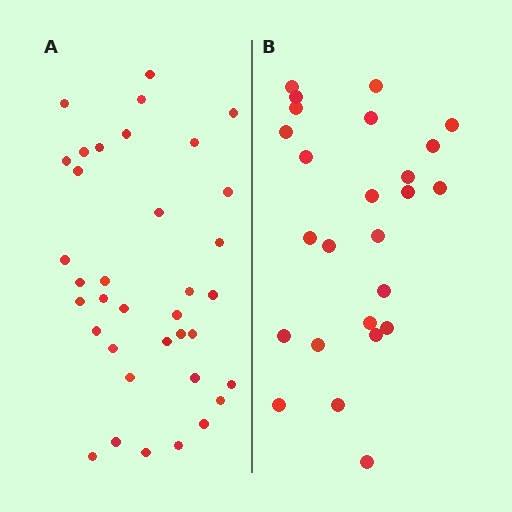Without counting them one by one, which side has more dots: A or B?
Region A (the left region) has more dots.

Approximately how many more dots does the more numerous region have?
Region A has roughly 12 or so more dots than region B.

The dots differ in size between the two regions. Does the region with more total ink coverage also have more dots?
No. Region B has more total ink coverage because its dots are larger, but region A actually contains more individual dots. Total area can be misleading — the number of items is what matters here.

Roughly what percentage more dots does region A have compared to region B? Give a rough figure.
About 45% more.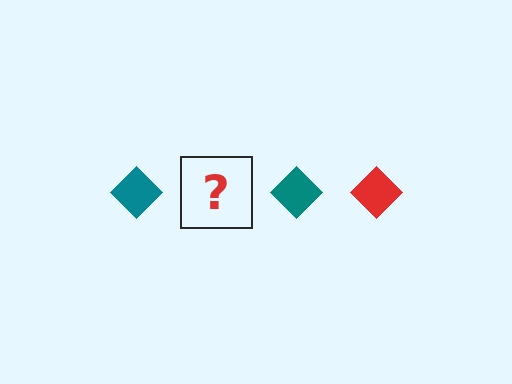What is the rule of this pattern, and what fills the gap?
The rule is that the pattern cycles through teal, red diamonds. The gap should be filled with a red diamond.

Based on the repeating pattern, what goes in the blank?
The blank should be a red diamond.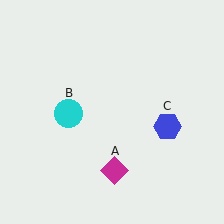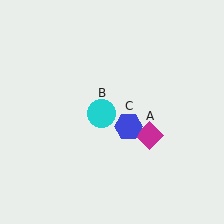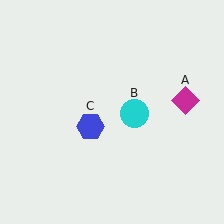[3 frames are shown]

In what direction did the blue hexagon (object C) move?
The blue hexagon (object C) moved left.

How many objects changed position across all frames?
3 objects changed position: magenta diamond (object A), cyan circle (object B), blue hexagon (object C).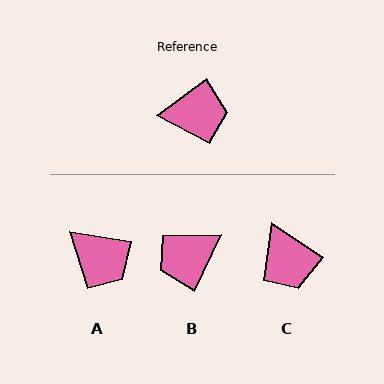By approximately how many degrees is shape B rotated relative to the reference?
Approximately 152 degrees clockwise.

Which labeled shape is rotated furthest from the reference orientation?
B, about 152 degrees away.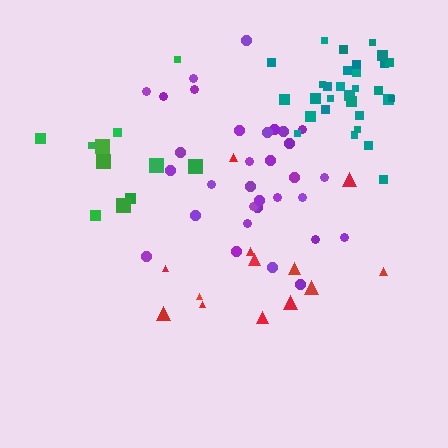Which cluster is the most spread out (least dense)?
Red.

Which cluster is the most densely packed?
Teal.